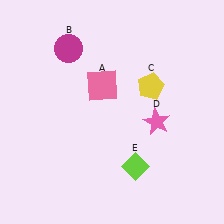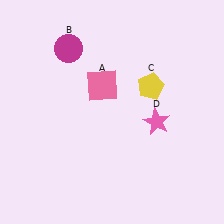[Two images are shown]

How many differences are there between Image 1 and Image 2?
There is 1 difference between the two images.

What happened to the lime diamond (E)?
The lime diamond (E) was removed in Image 2. It was in the bottom-right area of Image 1.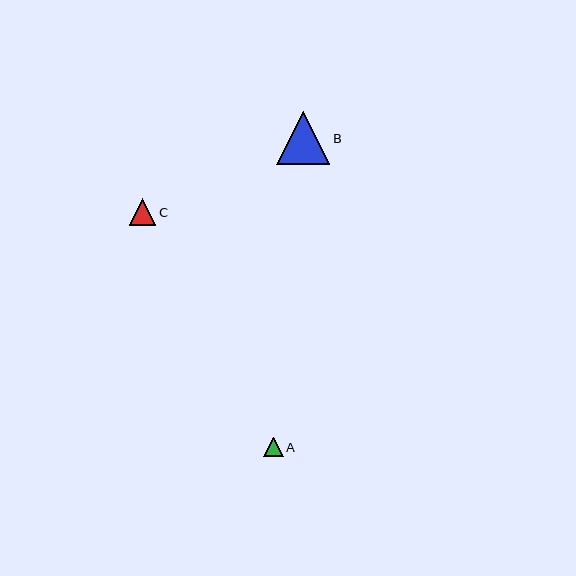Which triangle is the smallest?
Triangle A is the smallest with a size of approximately 19 pixels.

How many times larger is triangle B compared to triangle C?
Triangle B is approximately 2.0 times the size of triangle C.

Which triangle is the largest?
Triangle B is the largest with a size of approximately 53 pixels.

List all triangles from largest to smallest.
From largest to smallest: B, C, A.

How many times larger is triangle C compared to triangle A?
Triangle C is approximately 1.4 times the size of triangle A.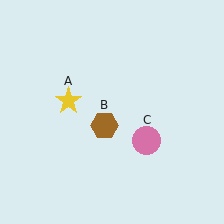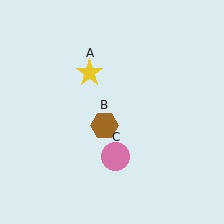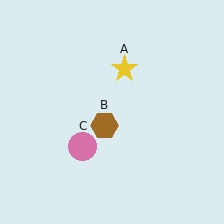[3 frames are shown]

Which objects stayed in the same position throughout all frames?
Brown hexagon (object B) remained stationary.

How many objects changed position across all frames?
2 objects changed position: yellow star (object A), pink circle (object C).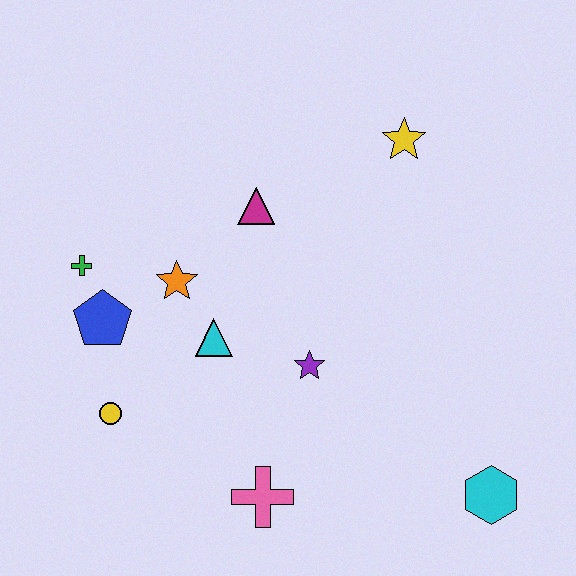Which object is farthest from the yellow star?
The yellow circle is farthest from the yellow star.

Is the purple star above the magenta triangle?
No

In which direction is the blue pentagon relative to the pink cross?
The blue pentagon is above the pink cross.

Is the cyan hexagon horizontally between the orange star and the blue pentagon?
No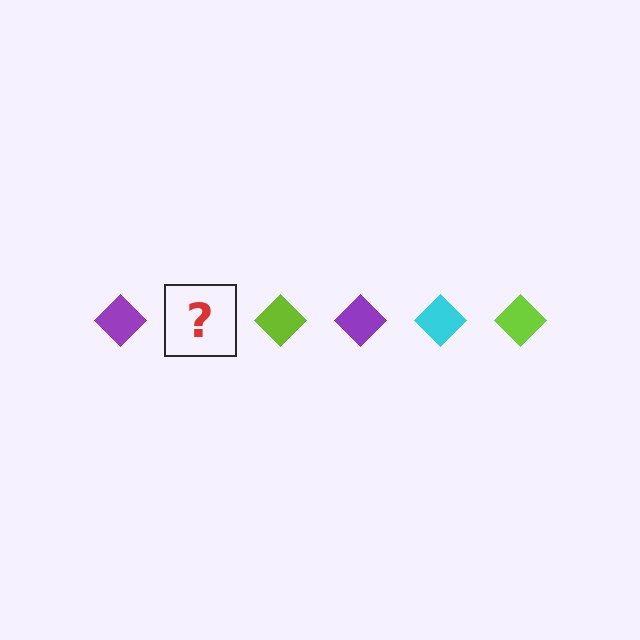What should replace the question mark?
The question mark should be replaced with a cyan diamond.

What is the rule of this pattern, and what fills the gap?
The rule is that the pattern cycles through purple, cyan, lime diamonds. The gap should be filled with a cyan diamond.